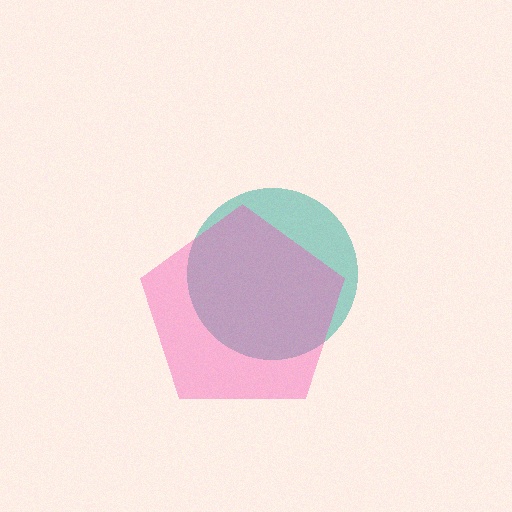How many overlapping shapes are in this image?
There are 2 overlapping shapes in the image.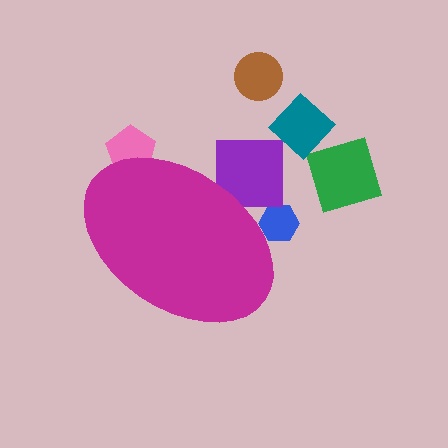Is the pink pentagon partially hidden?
Yes, the pink pentagon is partially hidden behind the magenta ellipse.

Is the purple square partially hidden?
Yes, the purple square is partially hidden behind the magenta ellipse.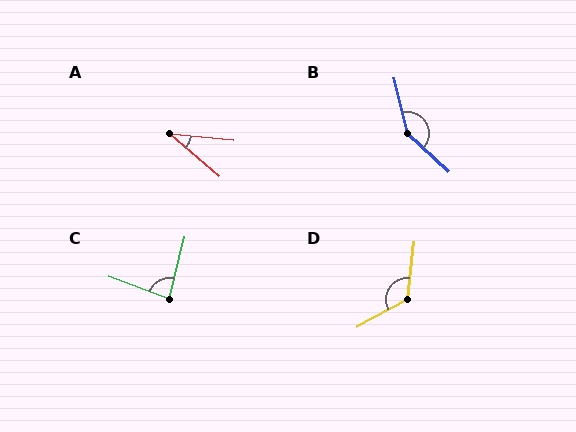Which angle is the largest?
B, at approximately 146 degrees.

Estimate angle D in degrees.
Approximately 125 degrees.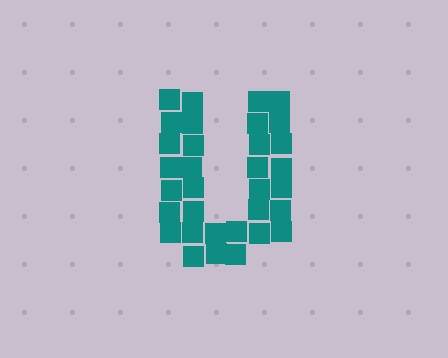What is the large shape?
The large shape is the letter U.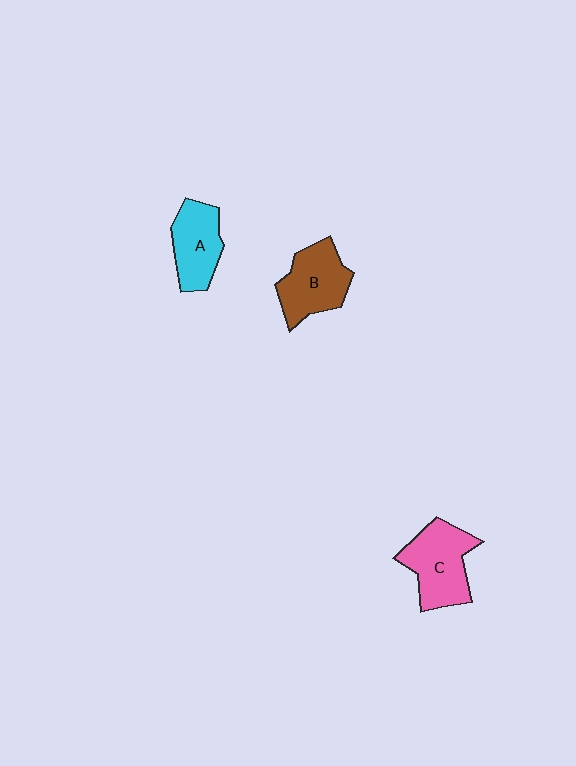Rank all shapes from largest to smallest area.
From largest to smallest: C (pink), B (brown), A (cyan).